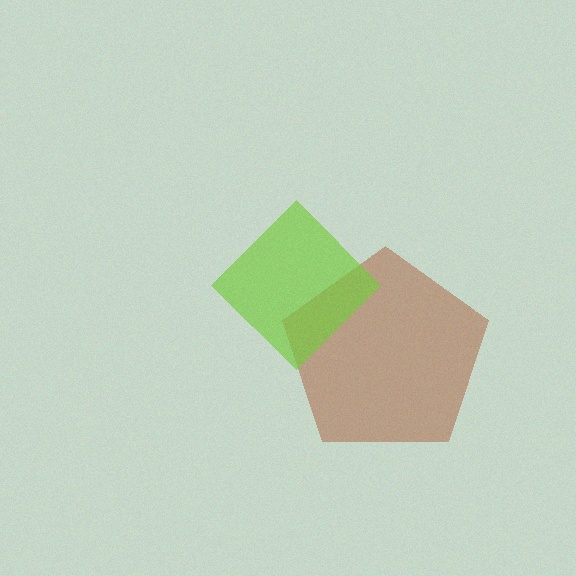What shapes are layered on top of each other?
The layered shapes are: a brown pentagon, a lime diamond.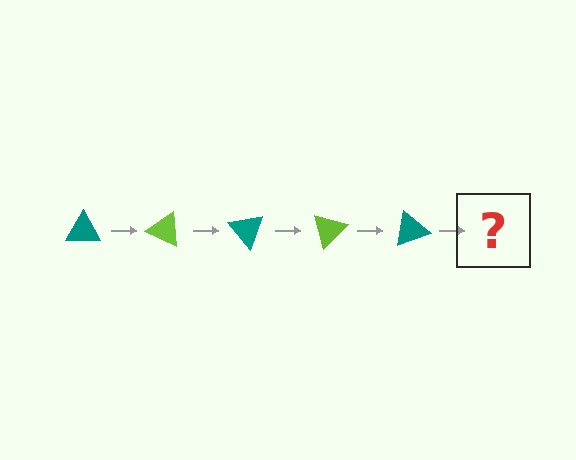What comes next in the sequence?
The next element should be a lime triangle, rotated 125 degrees from the start.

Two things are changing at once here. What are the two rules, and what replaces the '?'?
The two rules are that it rotates 25 degrees each step and the color cycles through teal and lime. The '?' should be a lime triangle, rotated 125 degrees from the start.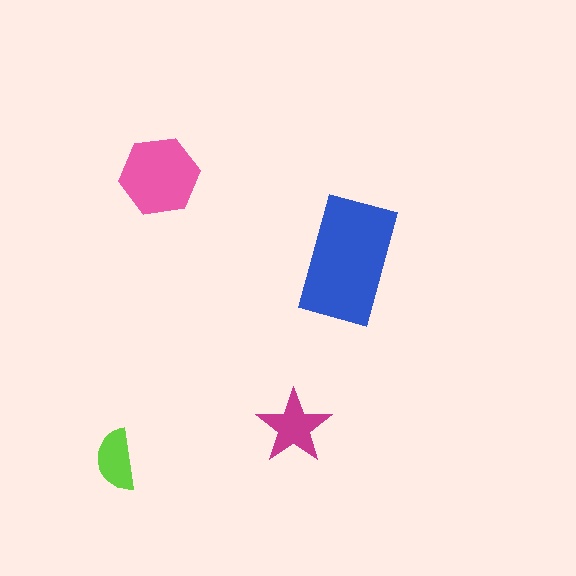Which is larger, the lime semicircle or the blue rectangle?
The blue rectangle.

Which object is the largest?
The blue rectangle.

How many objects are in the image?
There are 4 objects in the image.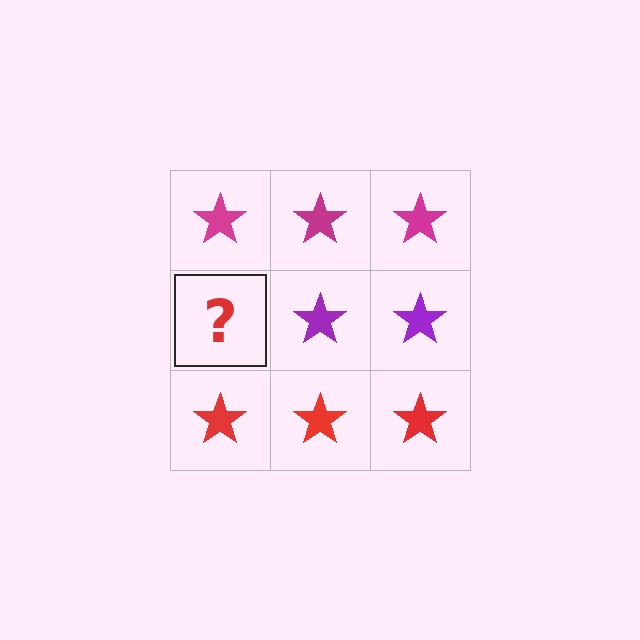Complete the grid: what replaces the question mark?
The question mark should be replaced with a purple star.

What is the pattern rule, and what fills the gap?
The rule is that each row has a consistent color. The gap should be filled with a purple star.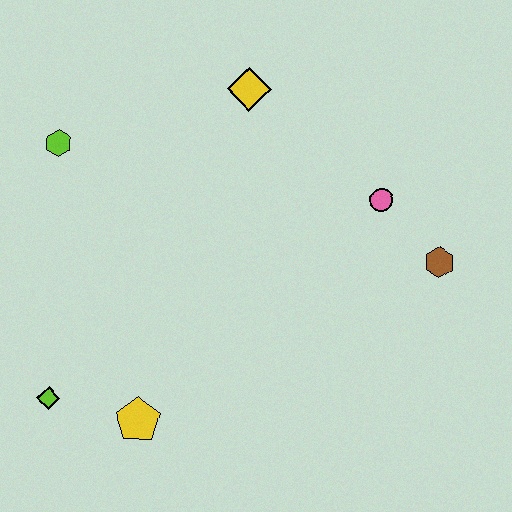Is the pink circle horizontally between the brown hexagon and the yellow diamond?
Yes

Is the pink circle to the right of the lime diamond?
Yes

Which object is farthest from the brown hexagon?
The lime diamond is farthest from the brown hexagon.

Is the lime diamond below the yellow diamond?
Yes